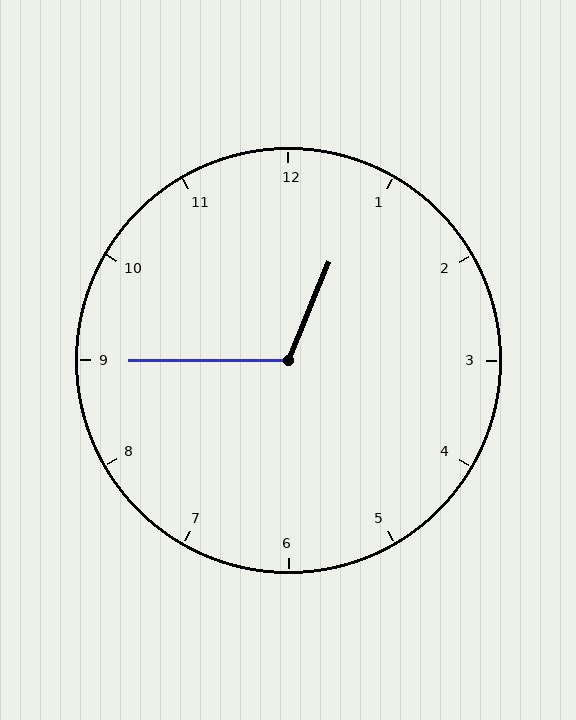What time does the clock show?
12:45.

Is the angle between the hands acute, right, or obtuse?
It is obtuse.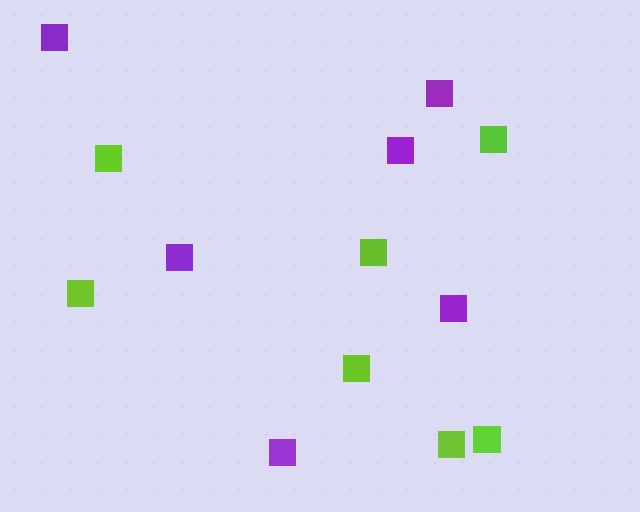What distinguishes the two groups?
There are 2 groups: one group of lime squares (7) and one group of purple squares (6).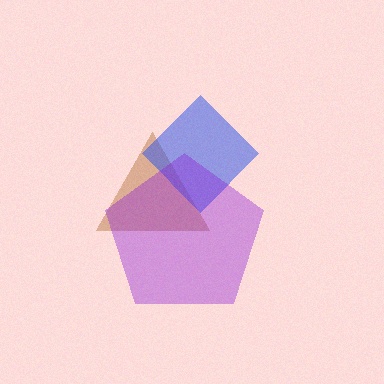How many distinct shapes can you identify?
There are 3 distinct shapes: a brown triangle, a blue diamond, a purple pentagon.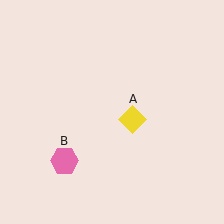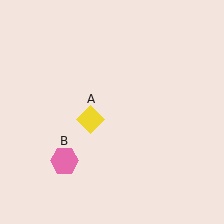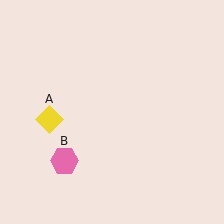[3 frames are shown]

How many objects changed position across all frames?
1 object changed position: yellow diamond (object A).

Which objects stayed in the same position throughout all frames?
Pink hexagon (object B) remained stationary.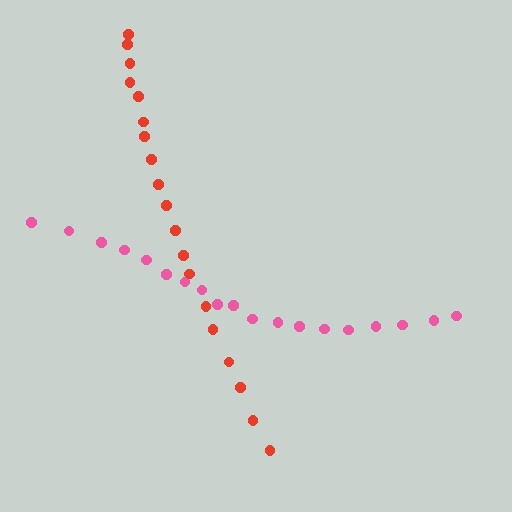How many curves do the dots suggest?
There are 2 distinct paths.